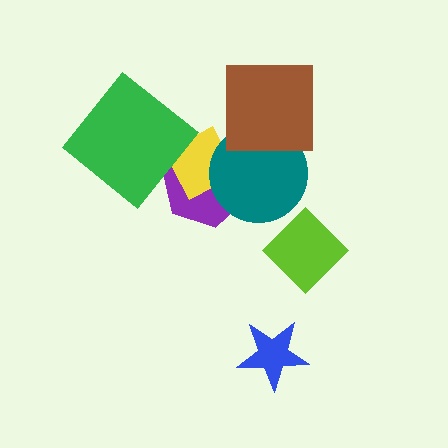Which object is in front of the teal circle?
The brown square is in front of the teal circle.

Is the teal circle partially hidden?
Yes, it is partially covered by another shape.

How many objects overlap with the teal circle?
3 objects overlap with the teal circle.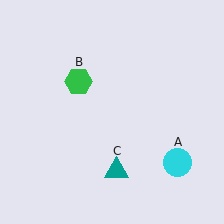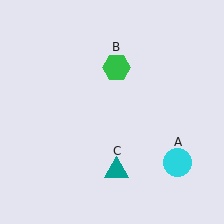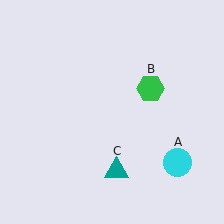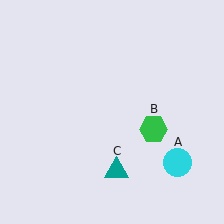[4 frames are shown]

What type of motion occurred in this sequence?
The green hexagon (object B) rotated clockwise around the center of the scene.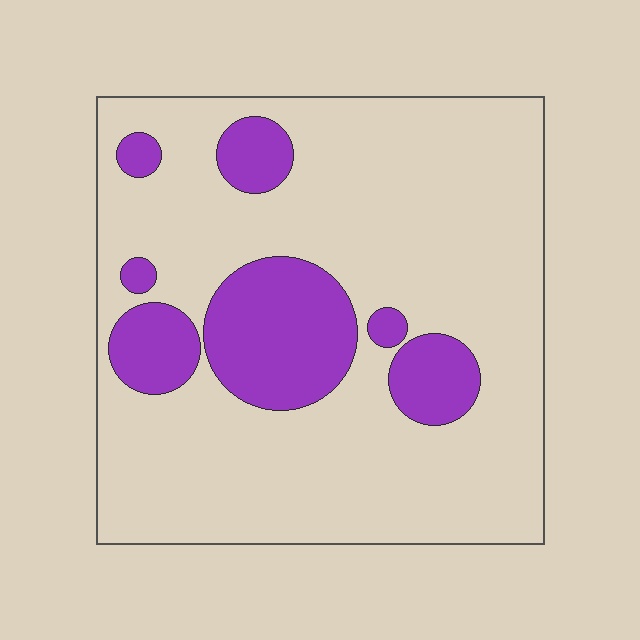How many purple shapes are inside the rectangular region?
7.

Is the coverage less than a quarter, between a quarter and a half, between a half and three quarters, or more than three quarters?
Less than a quarter.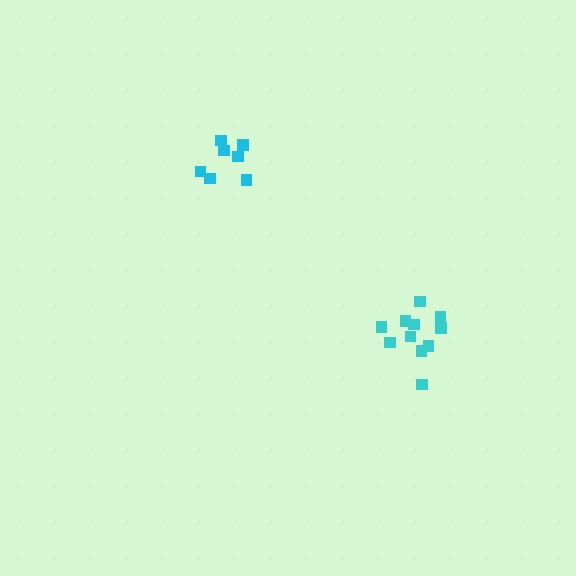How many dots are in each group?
Group 1: 11 dots, Group 2: 7 dots (18 total).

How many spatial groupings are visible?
There are 2 spatial groupings.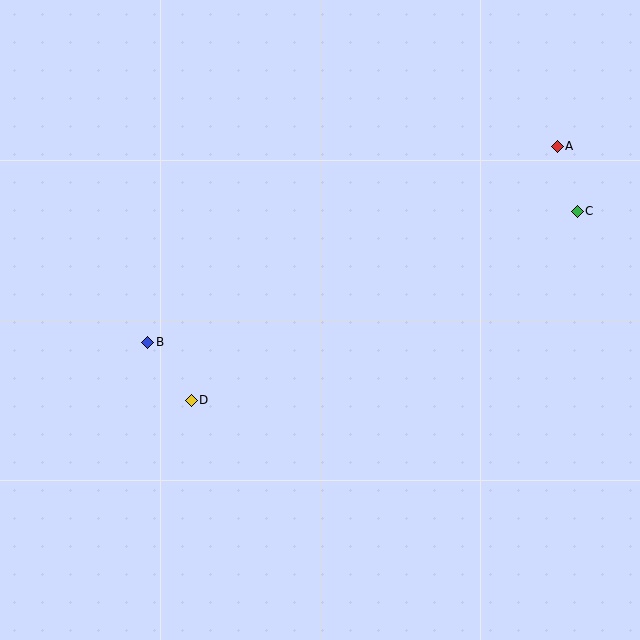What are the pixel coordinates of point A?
Point A is at (557, 146).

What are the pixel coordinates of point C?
Point C is at (577, 211).